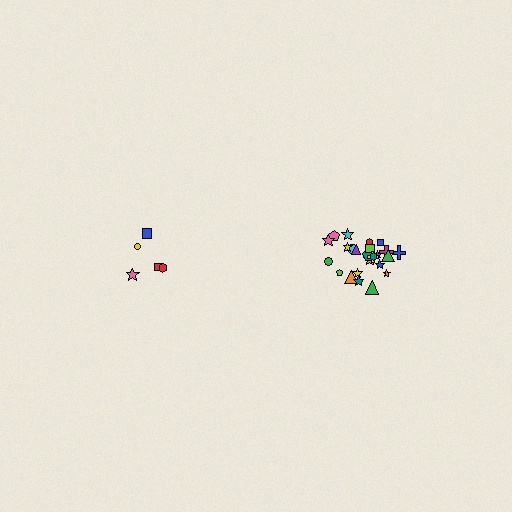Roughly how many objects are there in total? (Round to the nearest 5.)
Roughly 30 objects in total.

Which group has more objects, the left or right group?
The right group.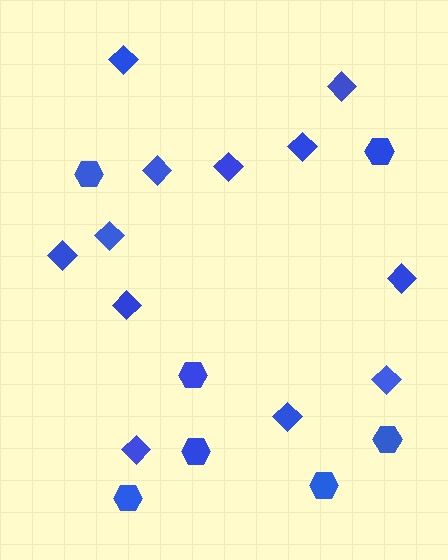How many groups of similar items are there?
There are 2 groups: one group of diamonds (12) and one group of hexagons (7).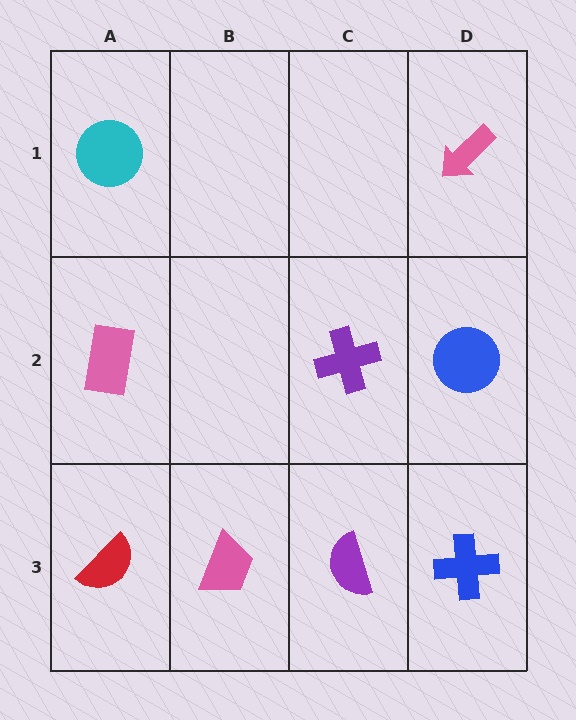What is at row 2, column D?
A blue circle.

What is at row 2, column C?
A purple cross.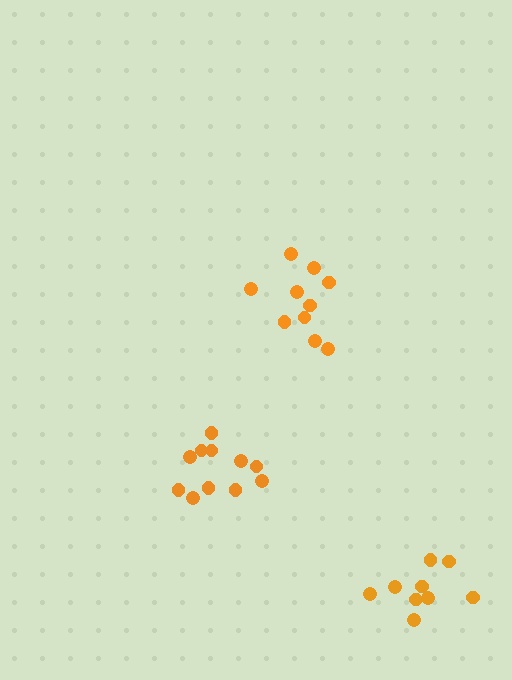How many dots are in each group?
Group 1: 10 dots, Group 2: 11 dots, Group 3: 9 dots (30 total).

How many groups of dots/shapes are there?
There are 3 groups.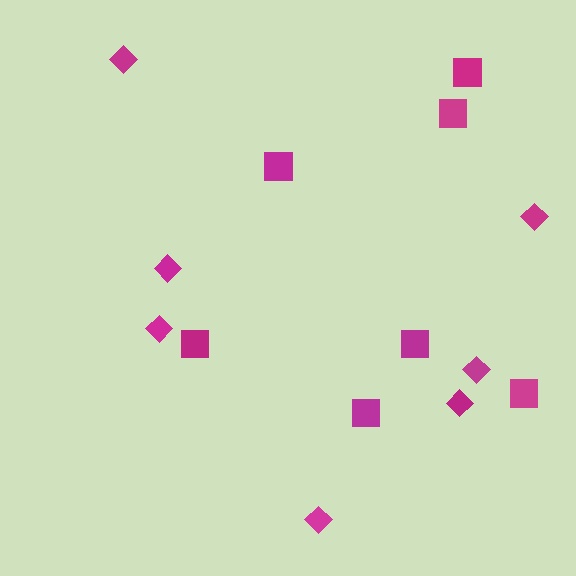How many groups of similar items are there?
There are 2 groups: one group of squares (7) and one group of diamonds (7).